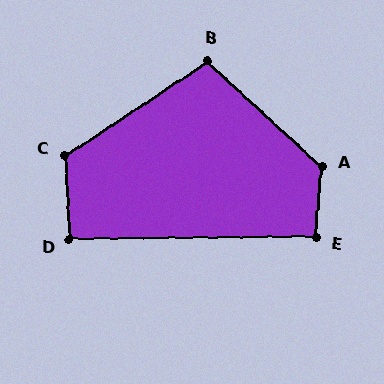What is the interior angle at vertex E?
Approximately 95 degrees (obtuse).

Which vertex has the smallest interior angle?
D, at approximately 92 degrees.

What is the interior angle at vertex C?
Approximately 121 degrees (obtuse).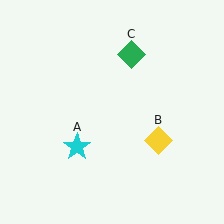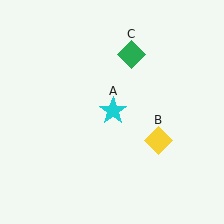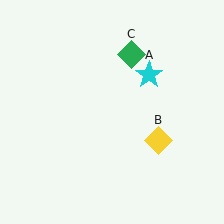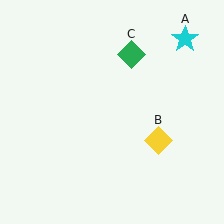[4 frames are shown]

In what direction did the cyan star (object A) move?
The cyan star (object A) moved up and to the right.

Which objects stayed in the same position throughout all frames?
Yellow diamond (object B) and green diamond (object C) remained stationary.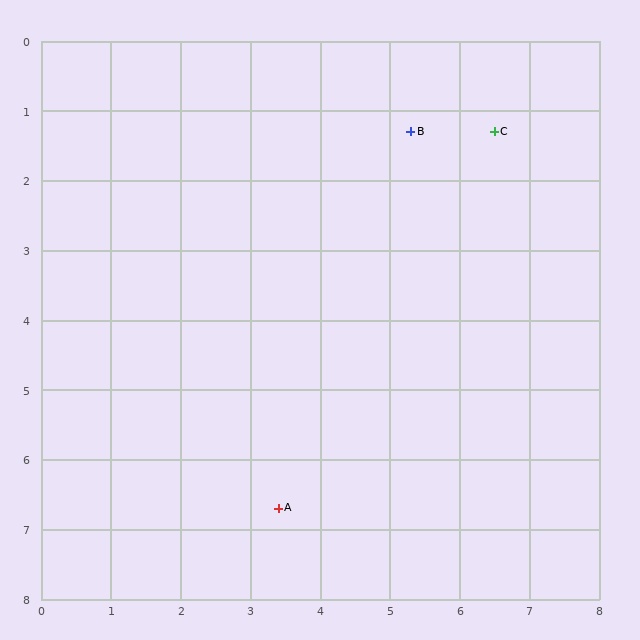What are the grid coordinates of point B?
Point B is at approximately (5.3, 1.3).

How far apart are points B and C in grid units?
Points B and C are about 1.2 grid units apart.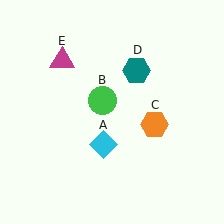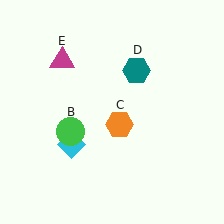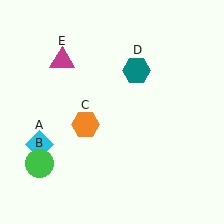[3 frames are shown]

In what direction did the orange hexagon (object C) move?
The orange hexagon (object C) moved left.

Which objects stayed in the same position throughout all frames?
Teal hexagon (object D) and magenta triangle (object E) remained stationary.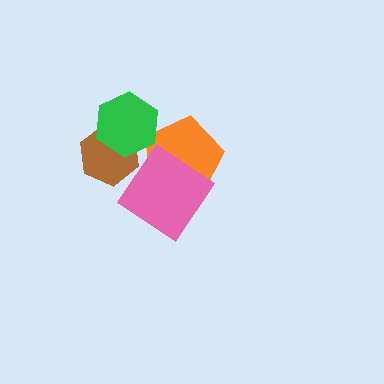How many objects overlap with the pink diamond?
1 object overlaps with the pink diamond.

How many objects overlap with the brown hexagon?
1 object overlaps with the brown hexagon.